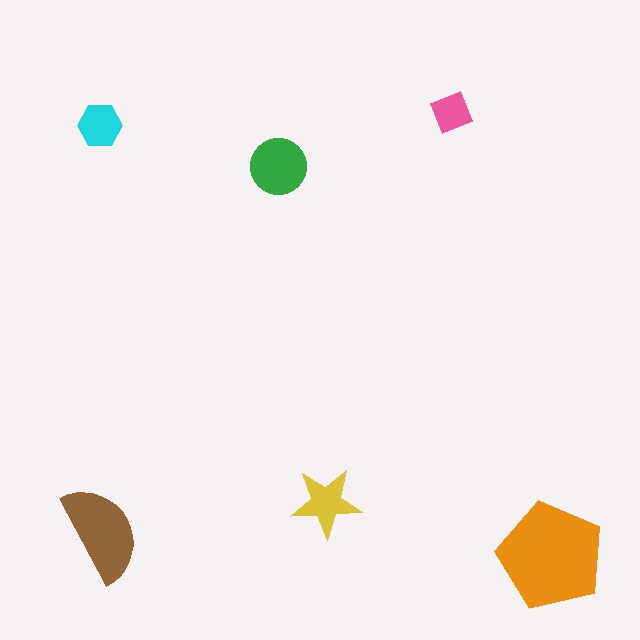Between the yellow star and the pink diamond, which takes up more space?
The yellow star.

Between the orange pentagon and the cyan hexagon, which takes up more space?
The orange pentagon.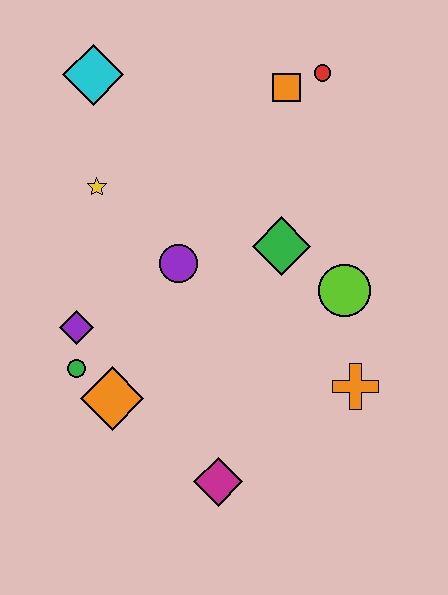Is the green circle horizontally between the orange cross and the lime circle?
No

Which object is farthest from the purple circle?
The red circle is farthest from the purple circle.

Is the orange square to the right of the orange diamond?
Yes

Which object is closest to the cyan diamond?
The yellow star is closest to the cyan diamond.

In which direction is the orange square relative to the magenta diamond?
The orange square is above the magenta diamond.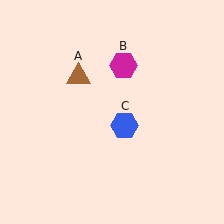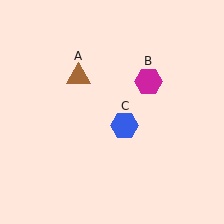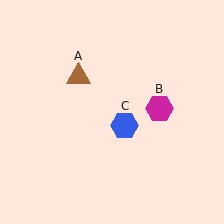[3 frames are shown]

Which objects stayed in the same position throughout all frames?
Brown triangle (object A) and blue hexagon (object C) remained stationary.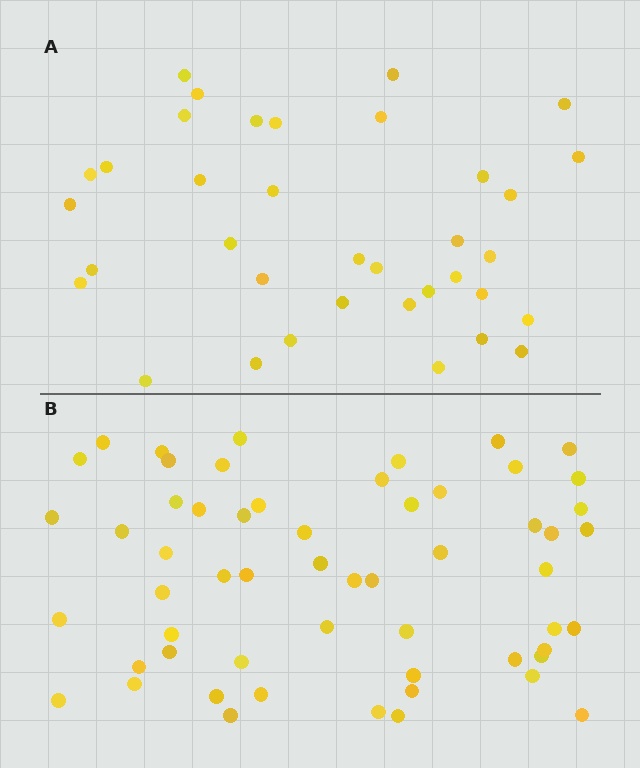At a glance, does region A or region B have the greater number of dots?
Region B (the bottom region) has more dots.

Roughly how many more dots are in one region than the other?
Region B has approximately 20 more dots than region A.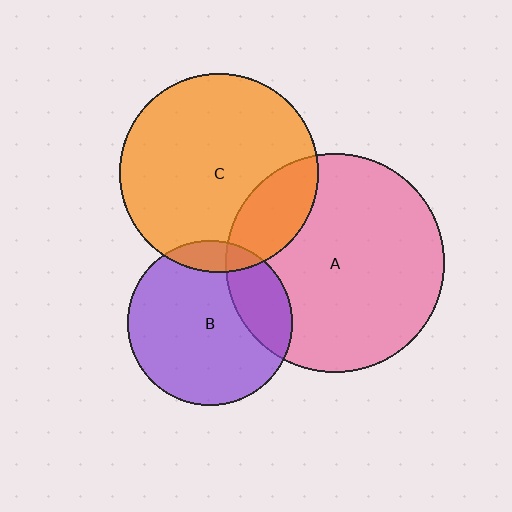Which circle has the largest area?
Circle A (pink).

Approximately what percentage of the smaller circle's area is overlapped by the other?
Approximately 20%.